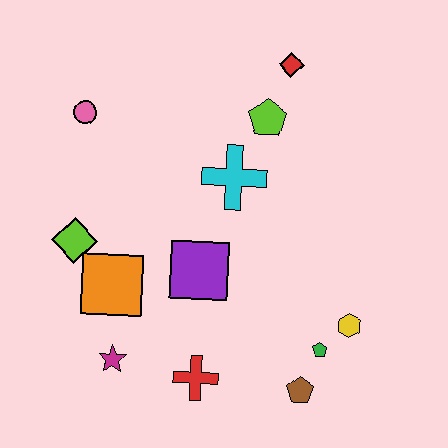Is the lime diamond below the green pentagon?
No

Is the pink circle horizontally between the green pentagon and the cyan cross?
No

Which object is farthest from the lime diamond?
The yellow hexagon is farthest from the lime diamond.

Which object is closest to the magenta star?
The orange square is closest to the magenta star.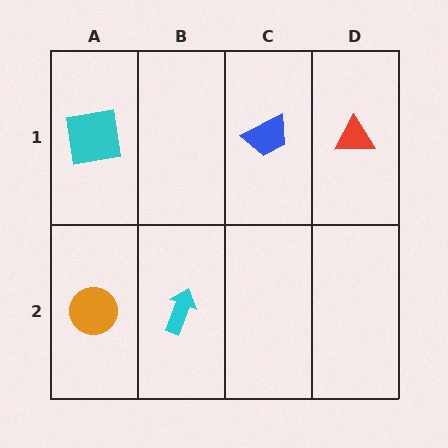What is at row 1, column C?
A blue trapezoid.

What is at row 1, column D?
A red triangle.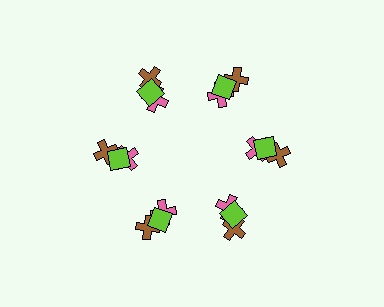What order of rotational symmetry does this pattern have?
This pattern has 6-fold rotational symmetry.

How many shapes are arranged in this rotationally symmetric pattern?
There are 18 shapes, arranged in 6 groups of 3.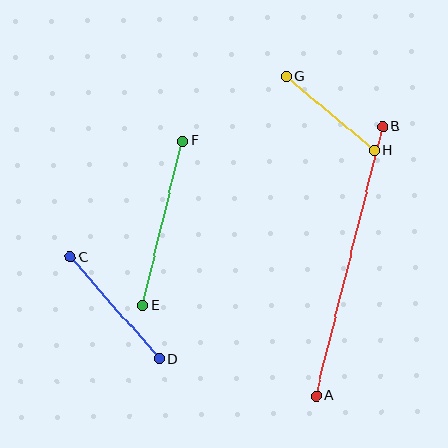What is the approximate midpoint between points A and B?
The midpoint is at approximately (349, 261) pixels.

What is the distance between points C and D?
The distance is approximately 135 pixels.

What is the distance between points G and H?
The distance is approximately 115 pixels.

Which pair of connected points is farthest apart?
Points A and B are farthest apart.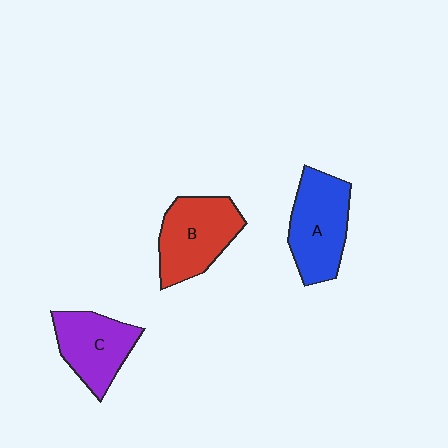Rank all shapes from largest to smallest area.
From largest to smallest: A (blue), B (red), C (purple).